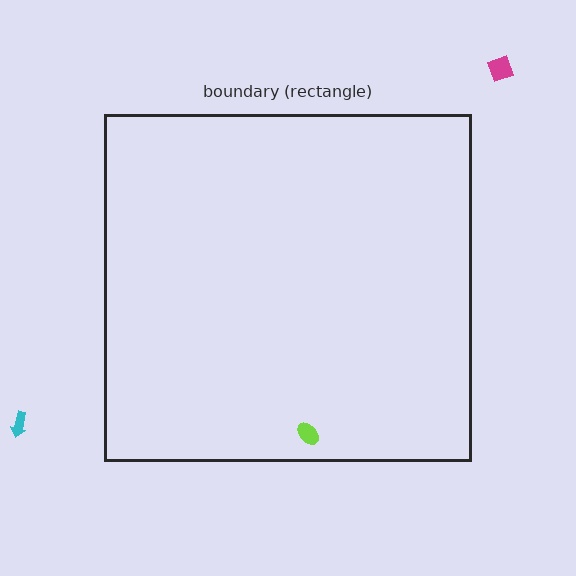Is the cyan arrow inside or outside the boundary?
Outside.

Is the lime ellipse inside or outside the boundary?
Inside.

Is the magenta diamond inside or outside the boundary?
Outside.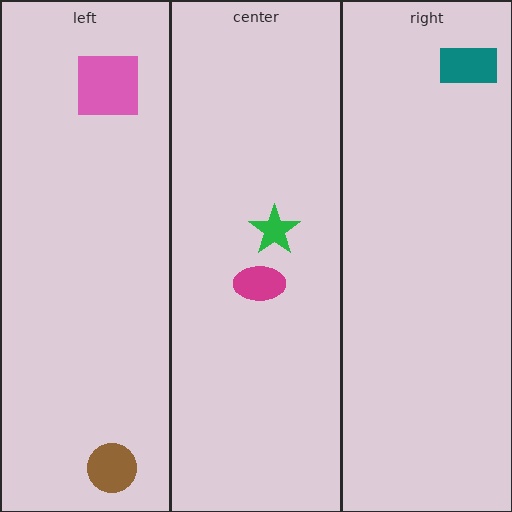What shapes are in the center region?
The green star, the magenta ellipse.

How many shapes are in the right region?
1.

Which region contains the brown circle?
The left region.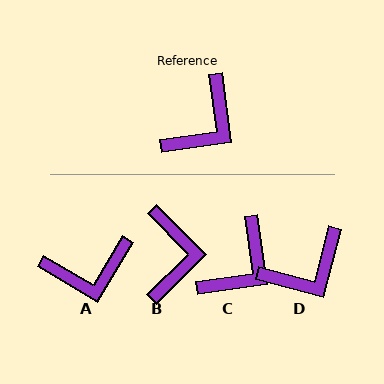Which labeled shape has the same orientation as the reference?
C.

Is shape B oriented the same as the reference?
No, it is off by about 37 degrees.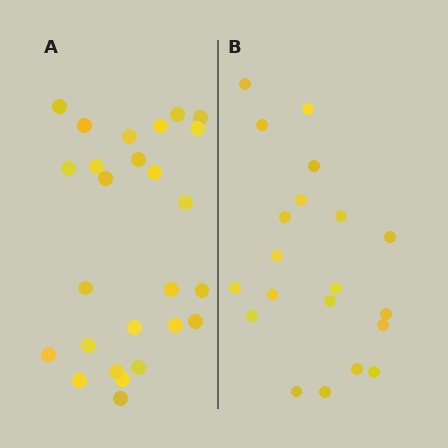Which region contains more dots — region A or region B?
Region A (the left region) has more dots.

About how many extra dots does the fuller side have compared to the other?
Region A has about 6 more dots than region B.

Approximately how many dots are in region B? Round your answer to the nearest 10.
About 20 dots.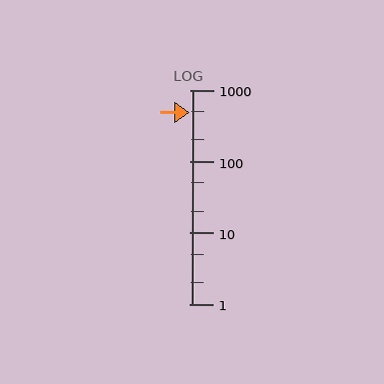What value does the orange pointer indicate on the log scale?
The pointer indicates approximately 480.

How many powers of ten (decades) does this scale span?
The scale spans 3 decades, from 1 to 1000.